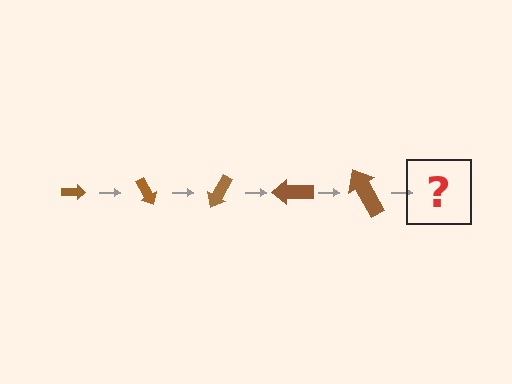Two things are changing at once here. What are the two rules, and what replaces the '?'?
The two rules are that the arrow grows larger each step and it rotates 60 degrees each step. The '?' should be an arrow, larger than the previous one and rotated 300 degrees from the start.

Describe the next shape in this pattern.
It should be an arrow, larger than the previous one and rotated 300 degrees from the start.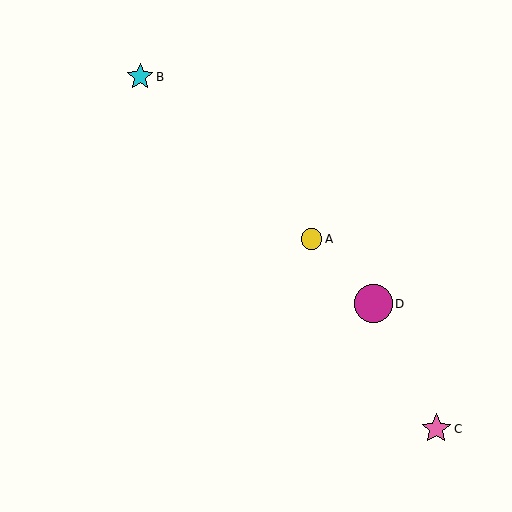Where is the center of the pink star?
The center of the pink star is at (436, 429).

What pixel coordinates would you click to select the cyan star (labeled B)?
Click at (140, 77) to select the cyan star B.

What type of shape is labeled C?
Shape C is a pink star.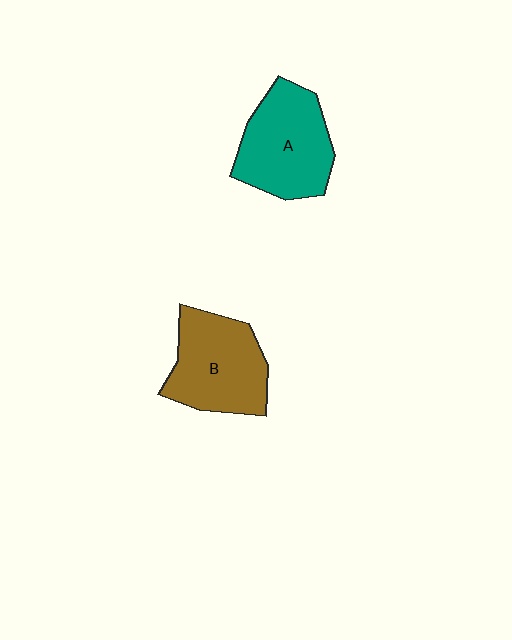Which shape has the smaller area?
Shape B (brown).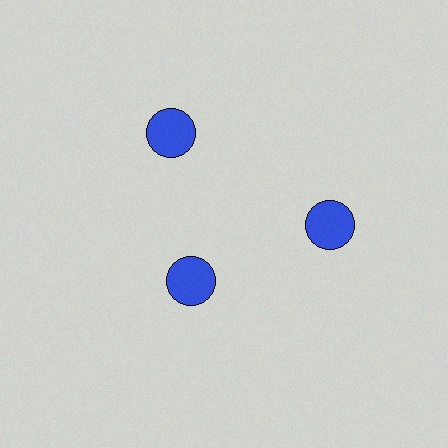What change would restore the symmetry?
The symmetry would be restored by moving it outward, back onto the ring so that all 3 circles sit at equal angles and equal distance from the center.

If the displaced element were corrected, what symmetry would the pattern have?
It would have 3-fold rotational symmetry — the pattern would map onto itself every 120 degrees.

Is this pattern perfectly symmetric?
No. The 3 blue circles are arranged in a ring, but one element near the 7 o'clock position is pulled inward toward the center, breaking the 3-fold rotational symmetry.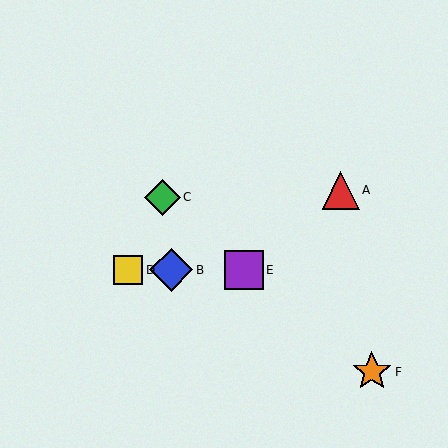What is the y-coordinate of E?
Object E is at y≈270.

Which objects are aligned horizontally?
Objects B, D, E are aligned horizontally.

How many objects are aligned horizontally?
3 objects (B, D, E) are aligned horizontally.